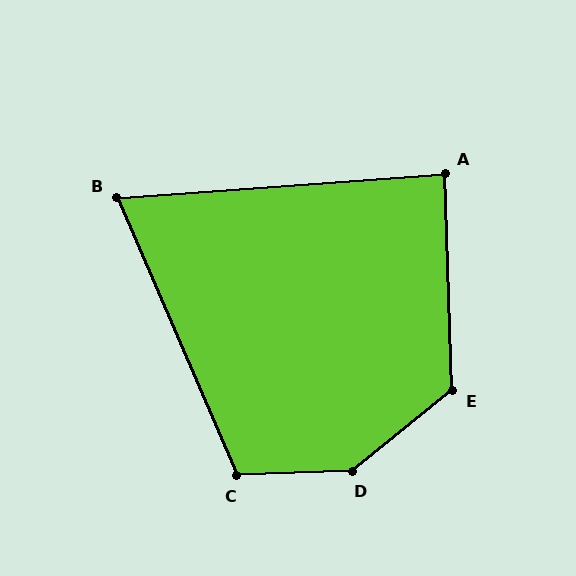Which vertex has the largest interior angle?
D, at approximately 143 degrees.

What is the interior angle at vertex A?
Approximately 88 degrees (approximately right).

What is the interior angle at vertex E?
Approximately 127 degrees (obtuse).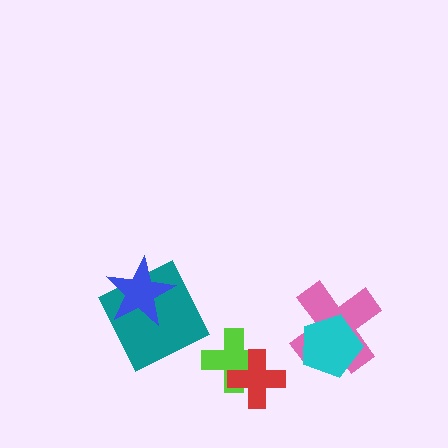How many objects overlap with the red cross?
1 object overlaps with the red cross.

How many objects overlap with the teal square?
1 object overlaps with the teal square.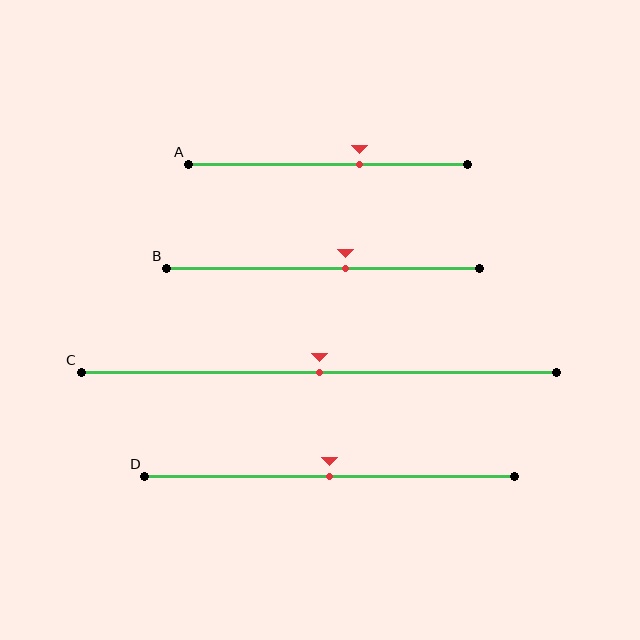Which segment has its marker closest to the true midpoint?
Segment C has its marker closest to the true midpoint.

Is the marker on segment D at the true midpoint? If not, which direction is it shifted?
Yes, the marker on segment D is at the true midpoint.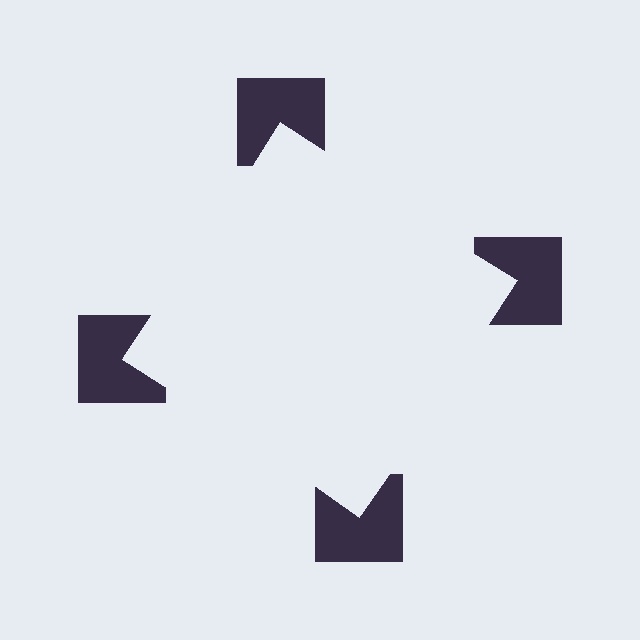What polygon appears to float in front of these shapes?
An illusory square — its edges are inferred from the aligned wedge cuts in the notched squares, not physically drawn.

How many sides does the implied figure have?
4 sides.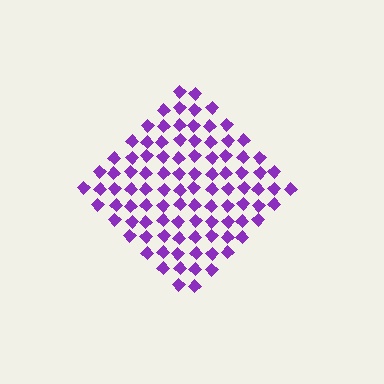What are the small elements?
The small elements are diamonds.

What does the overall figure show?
The overall figure shows a diamond.